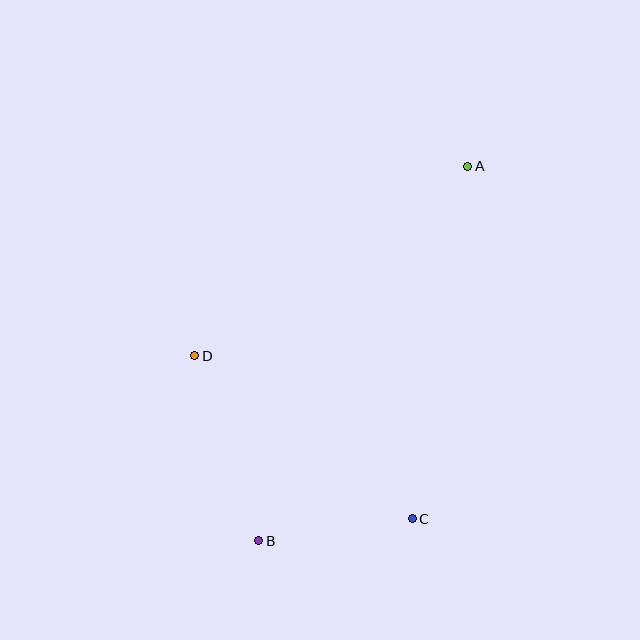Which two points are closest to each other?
Points B and C are closest to each other.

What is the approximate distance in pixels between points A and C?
The distance between A and C is approximately 357 pixels.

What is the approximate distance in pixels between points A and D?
The distance between A and D is approximately 332 pixels.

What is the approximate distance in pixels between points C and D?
The distance between C and D is approximately 271 pixels.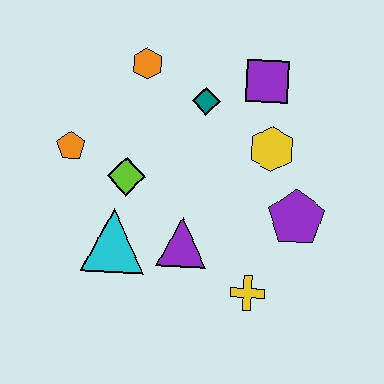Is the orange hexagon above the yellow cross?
Yes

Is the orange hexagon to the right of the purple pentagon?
No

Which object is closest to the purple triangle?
The cyan triangle is closest to the purple triangle.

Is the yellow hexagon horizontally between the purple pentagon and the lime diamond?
Yes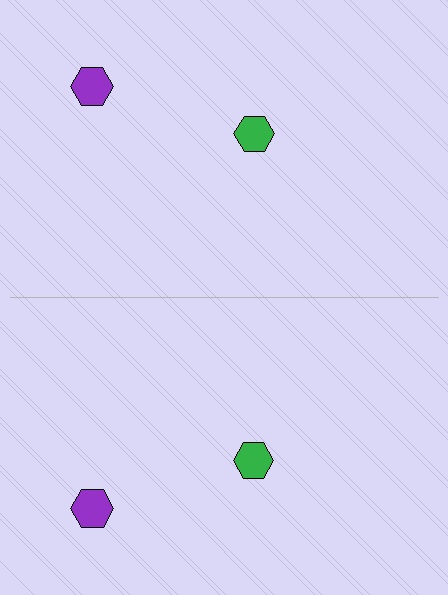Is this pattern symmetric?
Yes, this pattern has bilateral (reflection) symmetry.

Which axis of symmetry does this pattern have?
The pattern has a horizontal axis of symmetry running through the center of the image.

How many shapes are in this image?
There are 4 shapes in this image.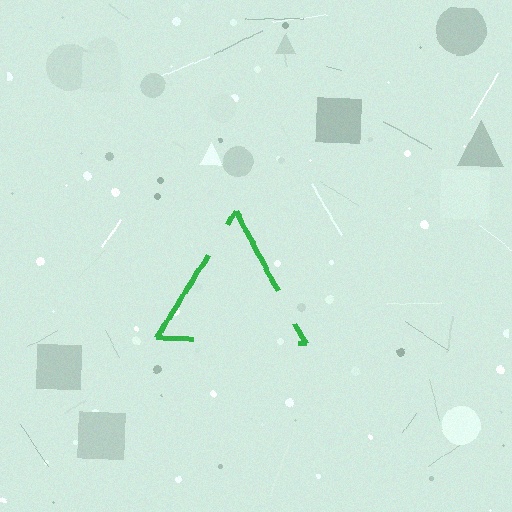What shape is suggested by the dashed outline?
The dashed outline suggests a triangle.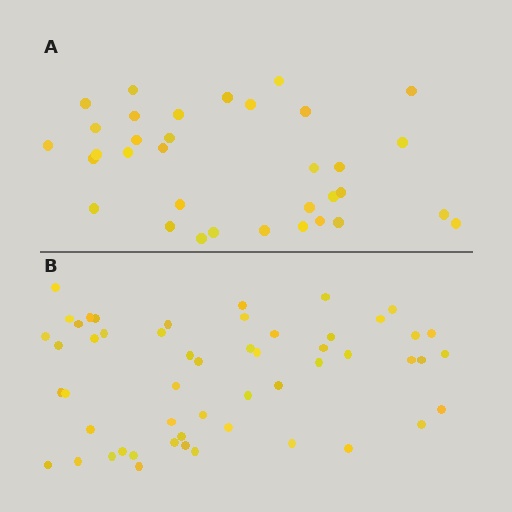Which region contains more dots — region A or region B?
Region B (the bottom region) has more dots.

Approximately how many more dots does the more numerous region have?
Region B has approximately 20 more dots than region A.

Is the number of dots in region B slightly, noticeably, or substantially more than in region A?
Region B has substantially more. The ratio is roughly 1.6 to 1.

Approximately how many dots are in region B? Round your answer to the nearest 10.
About 50 dots. (The exact count is 53, which rounds to 50.)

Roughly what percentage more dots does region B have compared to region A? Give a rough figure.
About 55% more.